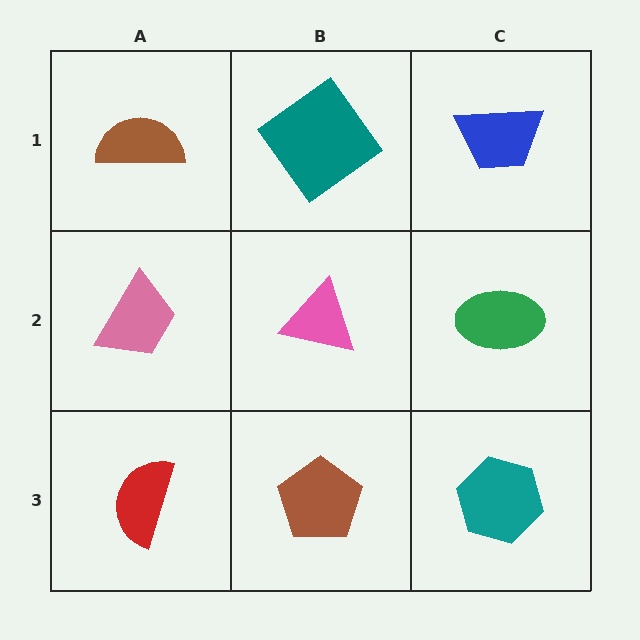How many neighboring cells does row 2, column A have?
3.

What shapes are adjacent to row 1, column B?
A pink triangle (row 2, column B), a brown semicircle (row 1, column A), a blue trapezoid (row 1, column C).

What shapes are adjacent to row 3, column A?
A pink trapezoid (row 2, column A), a brown pentagon (row 3, column B).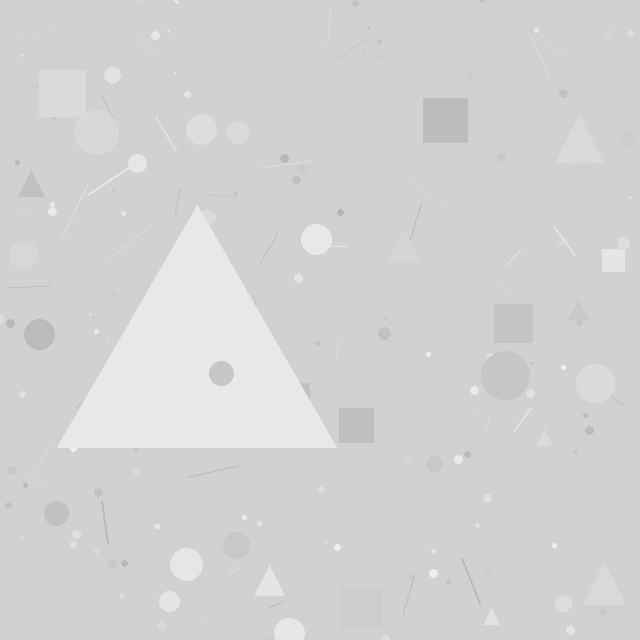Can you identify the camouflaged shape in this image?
The camouflaged shape is a triangle.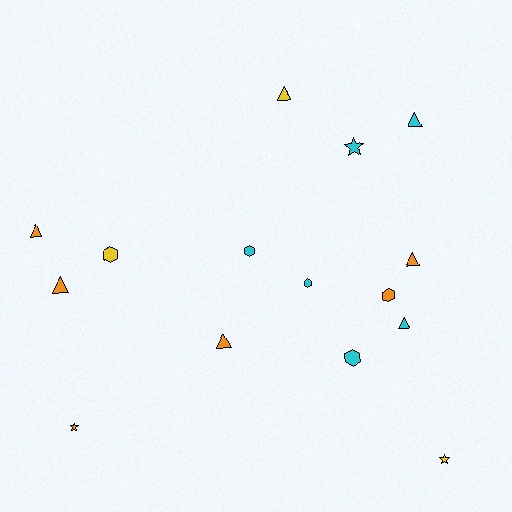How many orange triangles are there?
There are 4 orange triangles.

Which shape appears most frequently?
Triangle, with 7 objects.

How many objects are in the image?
There are 15 objects.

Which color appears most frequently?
Orange, with 6 objects.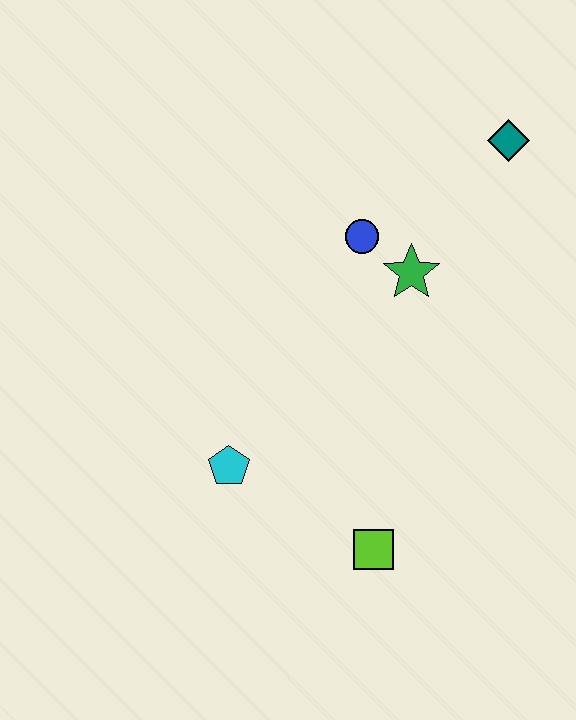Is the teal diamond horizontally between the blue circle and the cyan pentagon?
No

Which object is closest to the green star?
The blue circle is closest to the green star.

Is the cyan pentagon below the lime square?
No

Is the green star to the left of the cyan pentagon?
No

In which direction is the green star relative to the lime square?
The green star is above the lime square.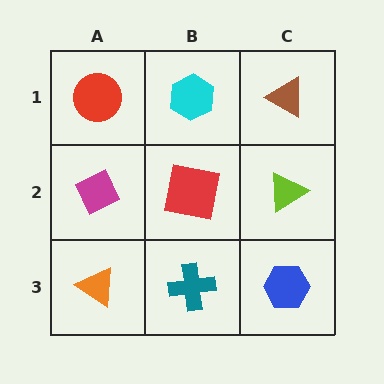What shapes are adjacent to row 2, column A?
A red circle (row 1, column A), an orange triangle (row 3, column A), a red square (row 2, column B).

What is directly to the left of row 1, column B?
A red circle.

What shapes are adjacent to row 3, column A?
A magenta diamond (row 2, column A), a teal cross (row 3, column B).